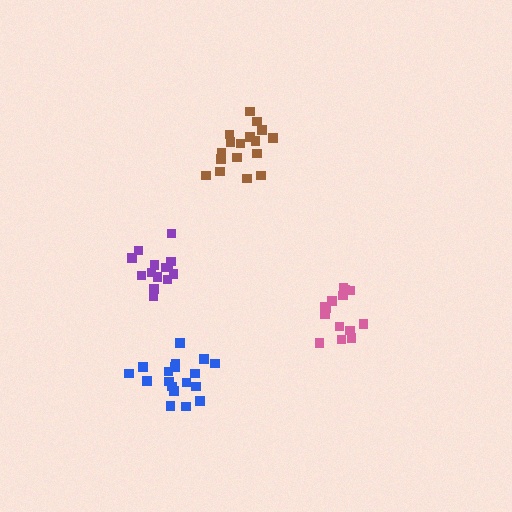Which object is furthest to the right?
The pink cluster is rightmost.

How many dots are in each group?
Group 1: 14 dots, Group 2: 17 dots, Group 3: 14 dots, Group 4: 18 dots (63 total).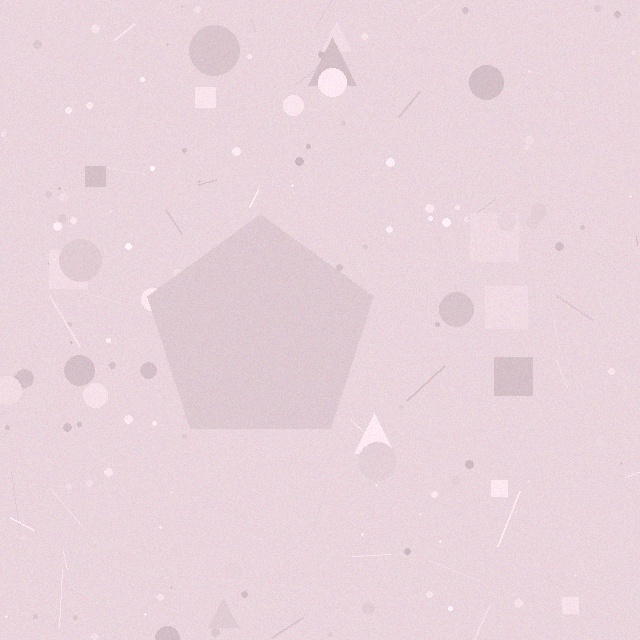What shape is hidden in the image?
A pentagon is hidden in the image.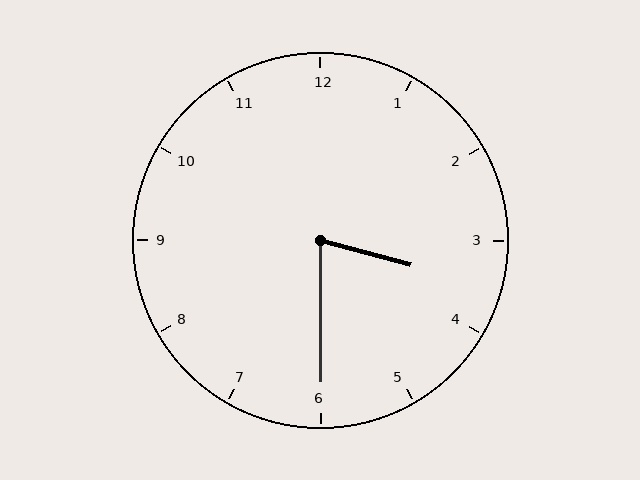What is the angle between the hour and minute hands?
Approximately 75 degrees.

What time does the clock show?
3:30.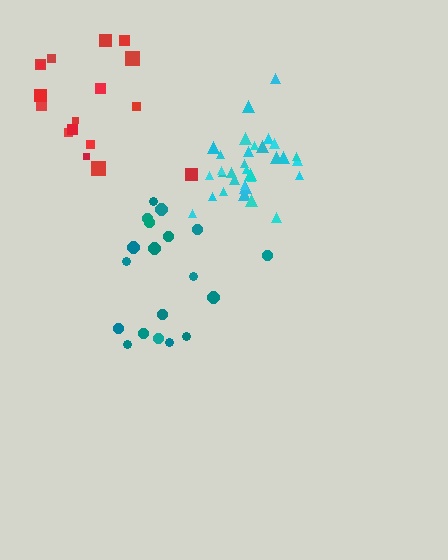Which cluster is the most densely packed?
Cyan.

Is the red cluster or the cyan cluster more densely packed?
Cyan.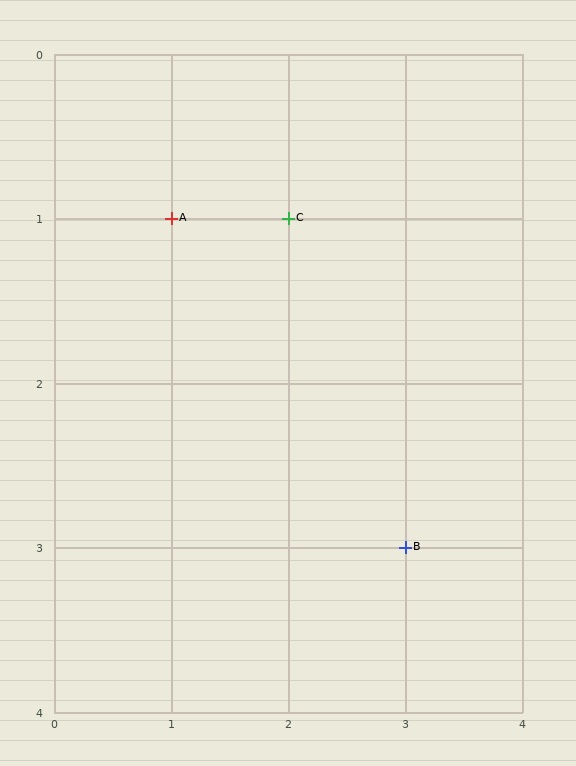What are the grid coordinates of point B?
Point B is at grid coordinates (3, 3).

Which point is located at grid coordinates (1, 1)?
Point A is at (1, 1).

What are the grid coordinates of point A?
Point A is at grid coordinates (1, 1).